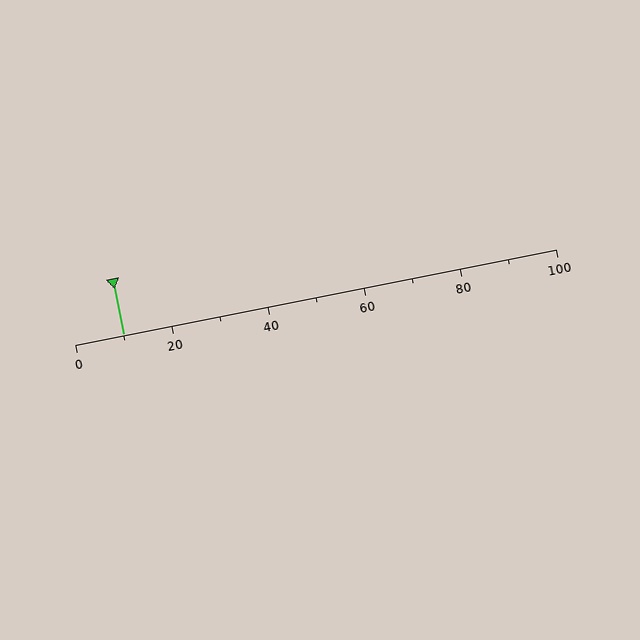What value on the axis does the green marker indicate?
The marker indicates approximately 10.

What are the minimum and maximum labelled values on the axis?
The axis runs from 0 to 100.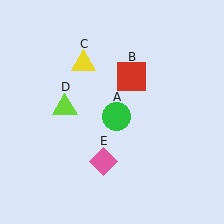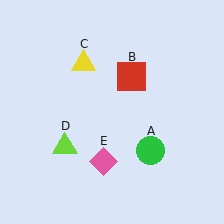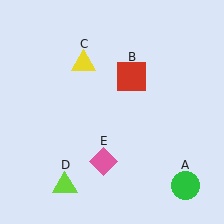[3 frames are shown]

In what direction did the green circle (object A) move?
The green circle (object A) moved down and to the right.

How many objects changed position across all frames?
2 objects changed position: green circle (object A), lime triangle (object D).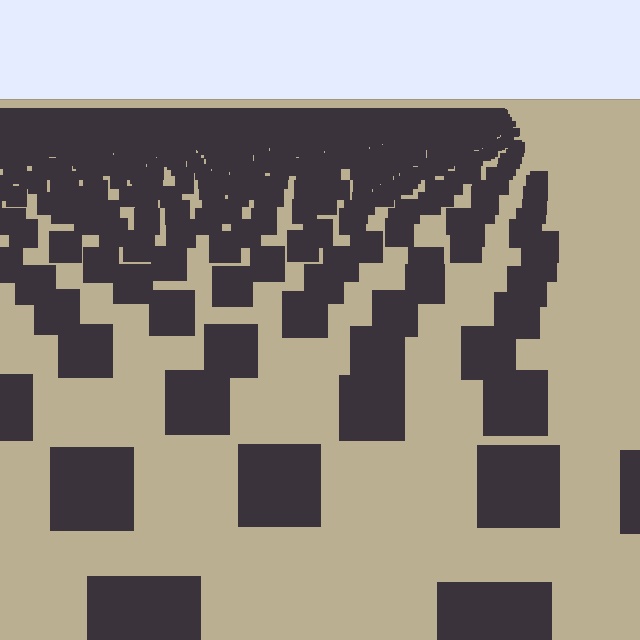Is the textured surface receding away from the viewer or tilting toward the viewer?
The surface is receding away from the viewer. Texture elements get smaller and denser toward the top.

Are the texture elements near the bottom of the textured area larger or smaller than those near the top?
Larger. Near the bottom, elements are closer to the viewer and appear at a bigger on-screen size.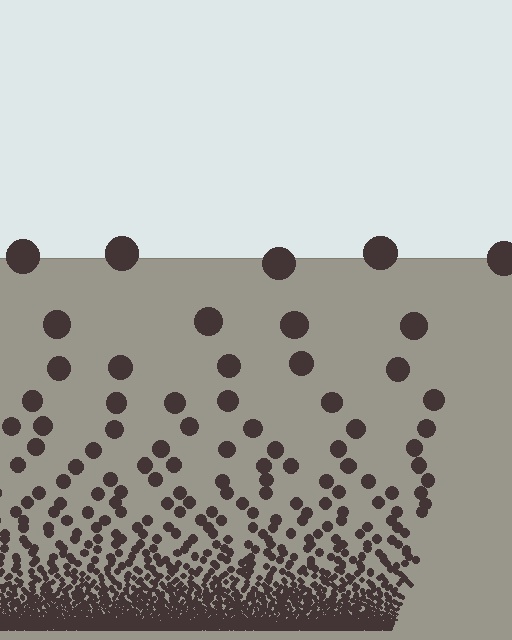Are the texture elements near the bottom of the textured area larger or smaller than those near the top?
Smaller. The gradient is inverted — elements near the bottom are smaller and denser.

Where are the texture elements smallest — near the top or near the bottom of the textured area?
Near the bottom.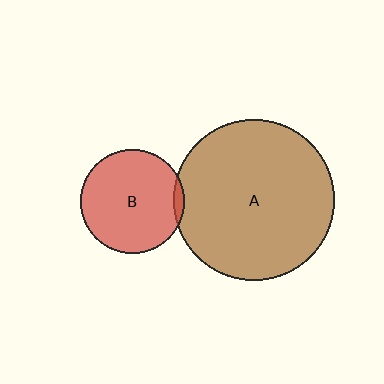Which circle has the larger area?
Circle A (brown).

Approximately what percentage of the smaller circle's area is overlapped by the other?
Approximately 5%.